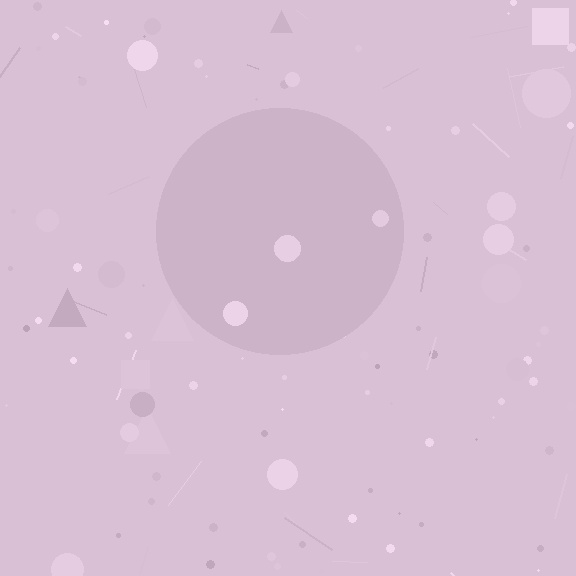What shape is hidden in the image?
A circle is hidden in the image.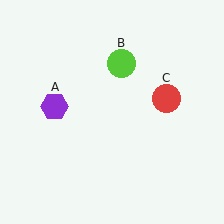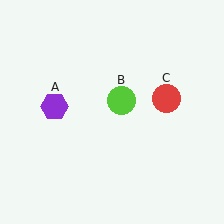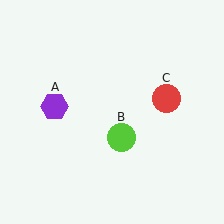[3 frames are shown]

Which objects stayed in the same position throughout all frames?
Purple hexagon (object A) and red circle (object C) remained stationary.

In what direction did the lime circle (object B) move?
The lime circle (object B) moved down.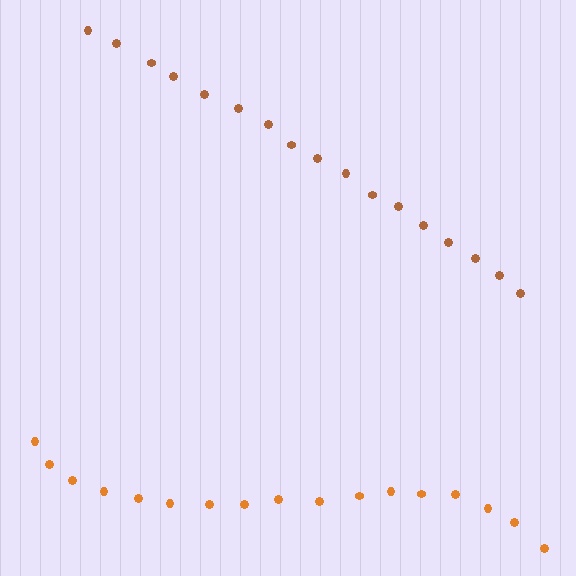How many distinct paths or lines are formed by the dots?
There are 2 distinct paths.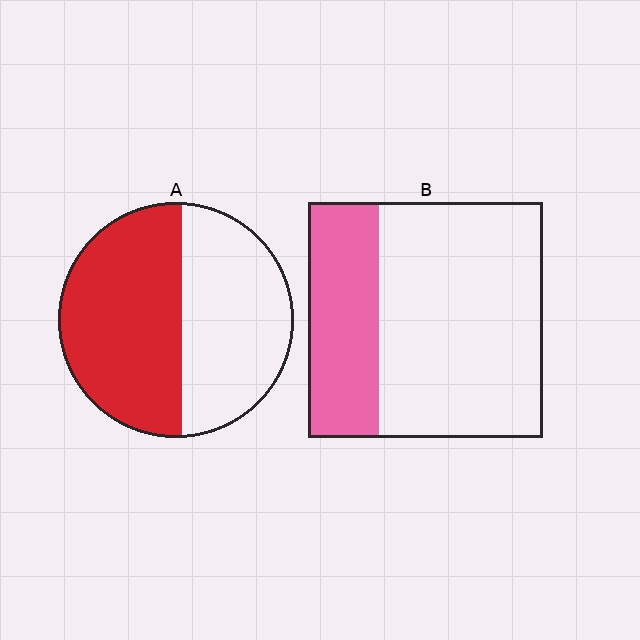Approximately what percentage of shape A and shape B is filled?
A is approximately 55% and B is approximately 30%.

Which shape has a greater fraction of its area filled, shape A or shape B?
Shape A.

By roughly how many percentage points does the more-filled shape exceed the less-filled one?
By roughly 25 percentage points (A over B).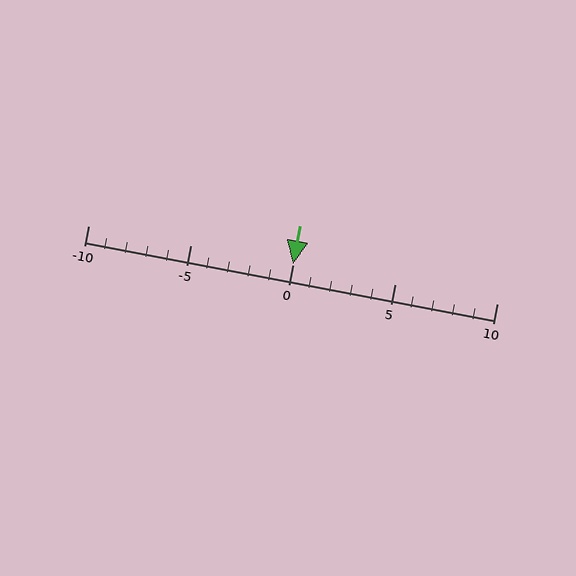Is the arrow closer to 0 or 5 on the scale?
The arrow is closer to 0.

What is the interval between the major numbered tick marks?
The major tick marks are spaced 5 units apart.